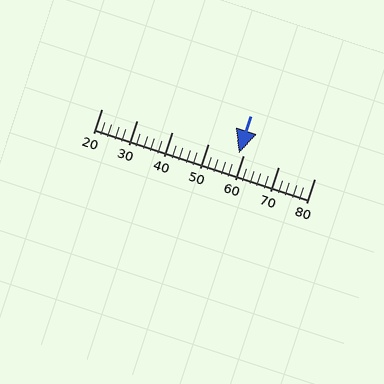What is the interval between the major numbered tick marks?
The major tick marks are spaced 10 units apart.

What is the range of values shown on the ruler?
The ruler shows values from 20 to 80.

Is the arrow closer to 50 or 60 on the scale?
The arrow is closer to 60.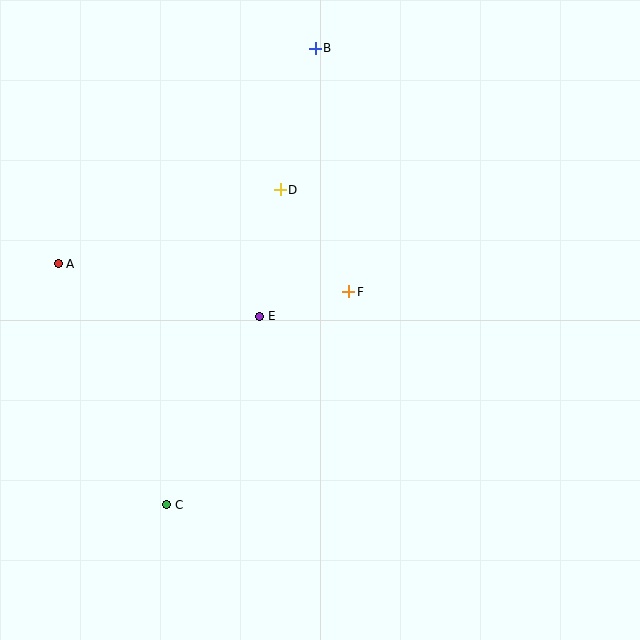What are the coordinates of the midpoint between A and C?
The midpoint between A and C is at (112, 384).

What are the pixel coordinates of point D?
Point D is at (280, 190).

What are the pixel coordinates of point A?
Point A is at (58, 264).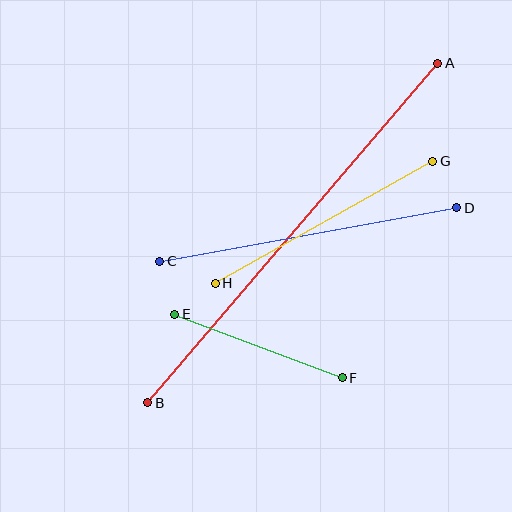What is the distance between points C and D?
The distance is approximately 302 pixels.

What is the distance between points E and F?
The distance is approximately 179 pixels.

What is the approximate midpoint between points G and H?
The midpoint is at approximately (324, 222) pixels.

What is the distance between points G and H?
The distance is approximately 249 pixels.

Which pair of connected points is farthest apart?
Points A and B are farthest apart.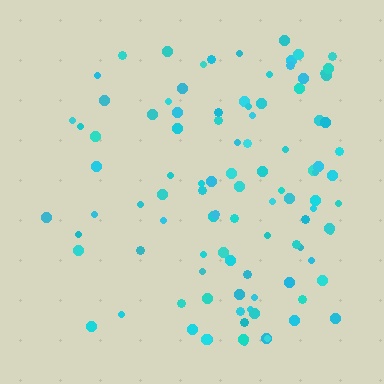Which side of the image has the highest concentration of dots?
The right.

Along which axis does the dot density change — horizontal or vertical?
Horizontal.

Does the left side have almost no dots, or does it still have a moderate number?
Still a moderate number, just noticeably fewer than the right.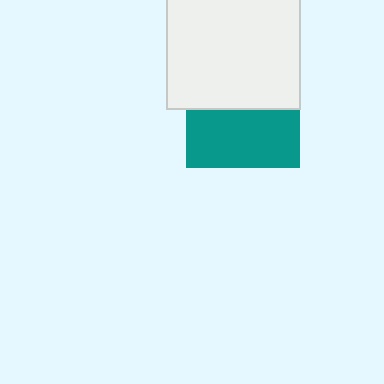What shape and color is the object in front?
The object in front is a white square.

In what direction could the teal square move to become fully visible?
The teal square could move down. That would shift it out from behind the white square entirely.